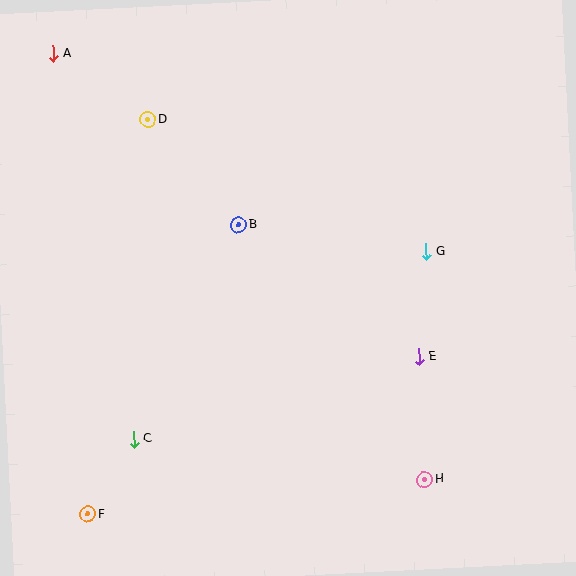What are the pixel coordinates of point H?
Point H is at (425, 480).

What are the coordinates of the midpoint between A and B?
The midpoint between A and B is at (146, 139).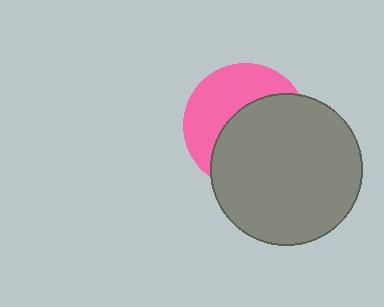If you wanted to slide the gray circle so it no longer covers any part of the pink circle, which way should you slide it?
Slide it toward the lower-right — that is the most direct way to separate the two shapes.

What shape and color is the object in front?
The object in front is a gray circle.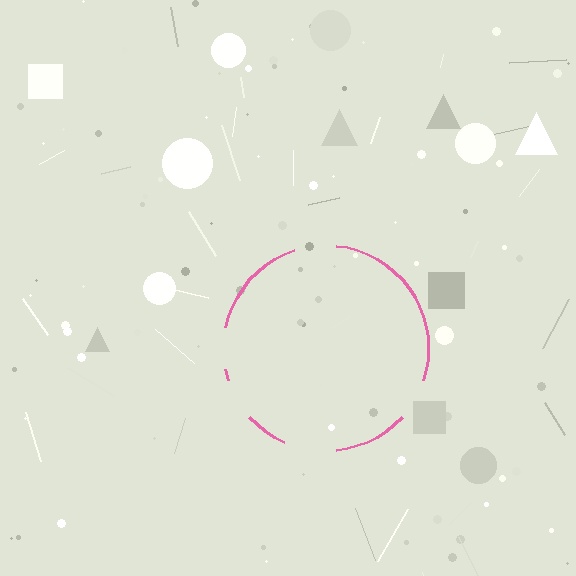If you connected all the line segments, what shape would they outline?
They would outline a circle.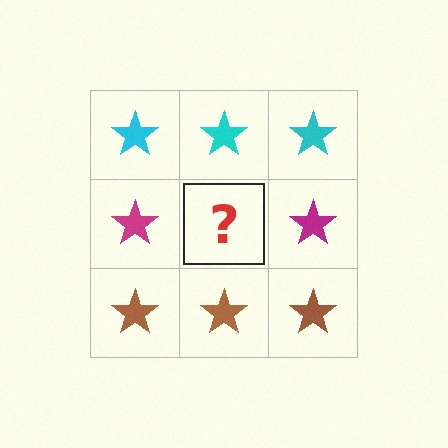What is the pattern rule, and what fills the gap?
The rule is that each row has a consistent color. The gap should be filled with a magenta star.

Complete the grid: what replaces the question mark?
The question mark should be replaced with a magenta star.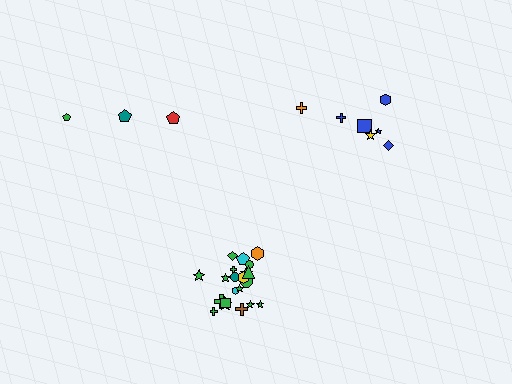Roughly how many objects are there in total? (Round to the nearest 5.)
Roughly 30 objects in total.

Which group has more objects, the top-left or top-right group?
The top-right group.